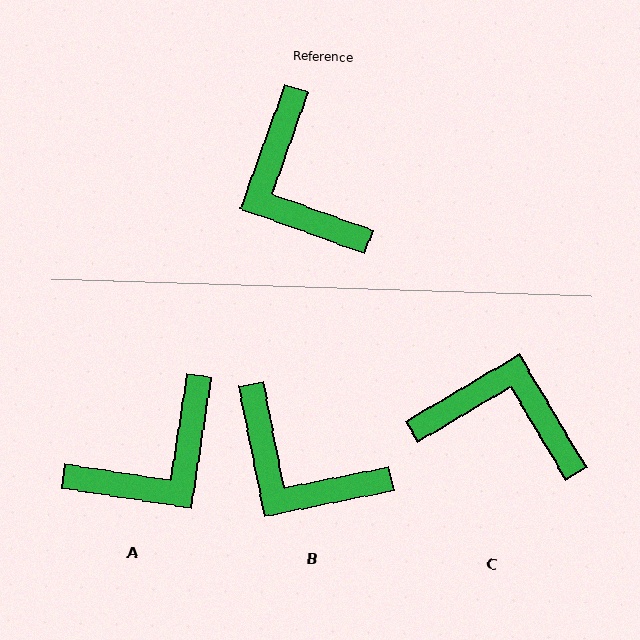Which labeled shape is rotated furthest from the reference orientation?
C, about 129 degrees away.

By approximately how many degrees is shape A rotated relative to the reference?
Approximately 101 degrees counter-clockwise.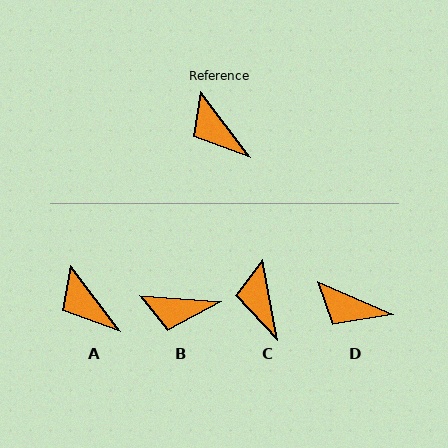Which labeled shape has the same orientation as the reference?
A.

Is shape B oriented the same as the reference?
No, it is off by about 49 degrees.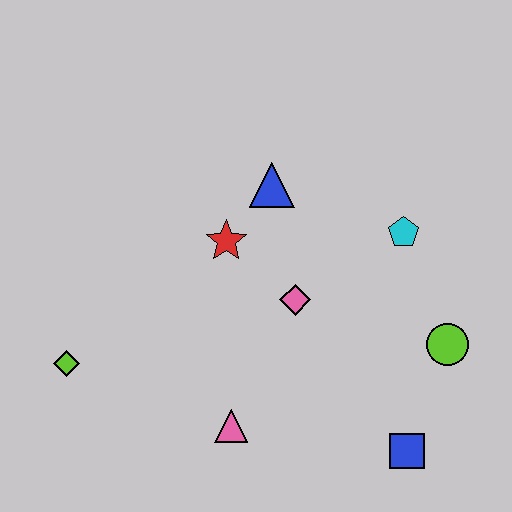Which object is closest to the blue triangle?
The red star is closest to the blue triangle.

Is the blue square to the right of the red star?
Yes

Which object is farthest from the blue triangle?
The blue square is farthest from the blue triangle.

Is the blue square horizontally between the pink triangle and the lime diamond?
No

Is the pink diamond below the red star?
Yes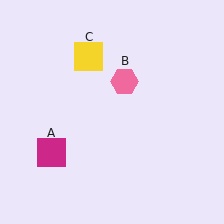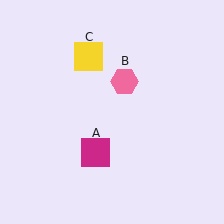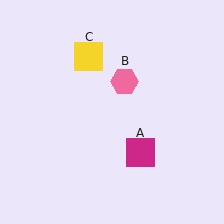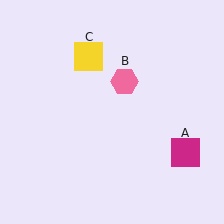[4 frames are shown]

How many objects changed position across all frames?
1 object changed position: magenta square (object A).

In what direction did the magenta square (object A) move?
The magenta square (object A) moved right.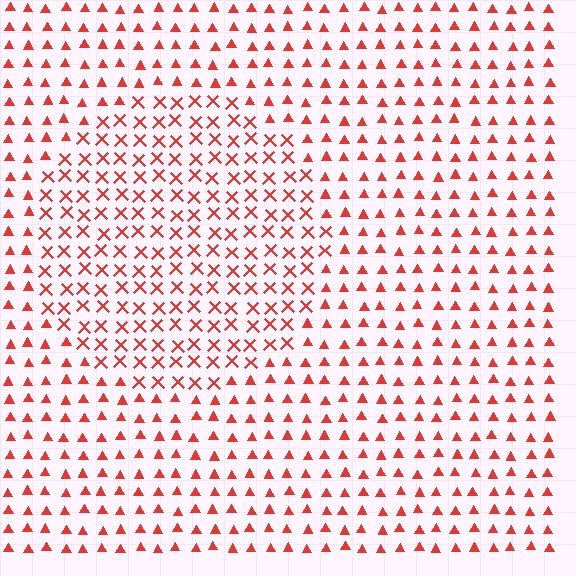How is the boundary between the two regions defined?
The boundary is defined by a change in element shape: X marks inside vs. triangles outside. All elements share the same color and spacing.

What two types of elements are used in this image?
The image uses X marks inside the circle region and triangles outside it.